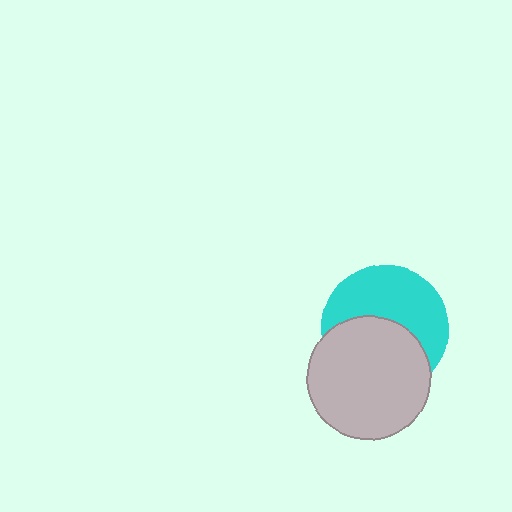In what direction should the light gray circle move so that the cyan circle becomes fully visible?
The light gray circle should move down. That is the shortest direction to clear the overlap and leave the cyan circle fully visible.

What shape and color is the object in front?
The object in front is a light gray circle.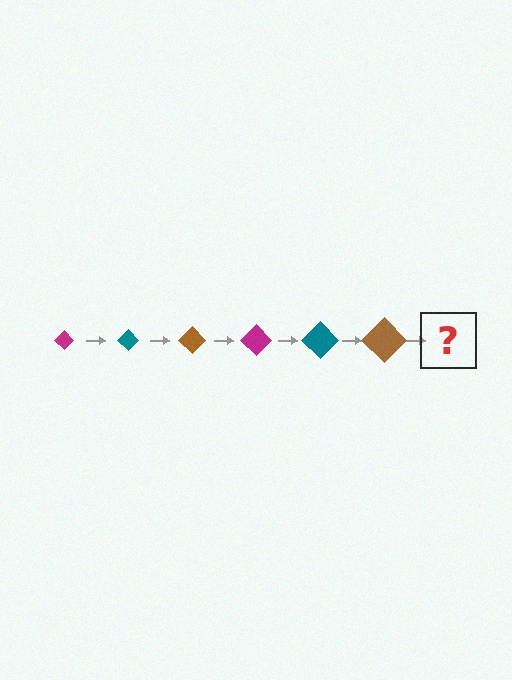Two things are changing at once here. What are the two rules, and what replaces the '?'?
The two rules are that the diamond grows larger each step and the color cycles through magenta, teal, and brown. The '?' should be a magenta diamond, larger than the previous one.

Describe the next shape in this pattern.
It should be a magenta diamond, larger than the previous one.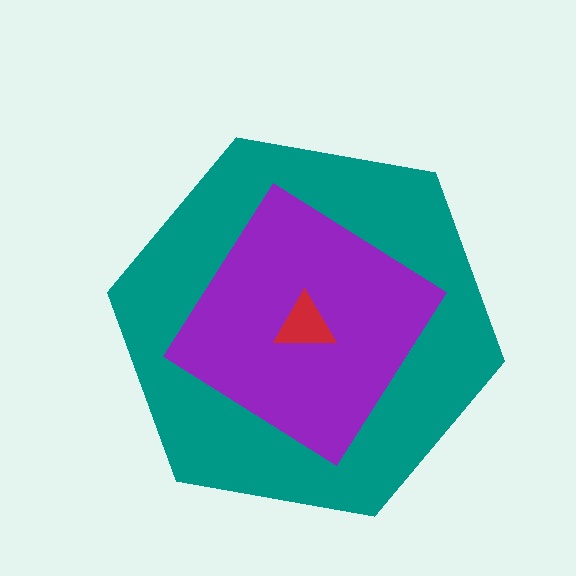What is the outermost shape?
The teal hexagon.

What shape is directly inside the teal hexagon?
The purple diamond.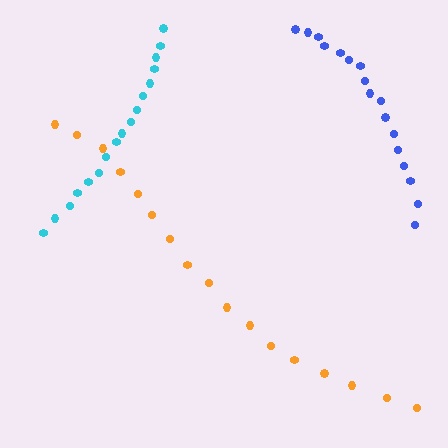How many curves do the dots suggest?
There are 3 distinct paths.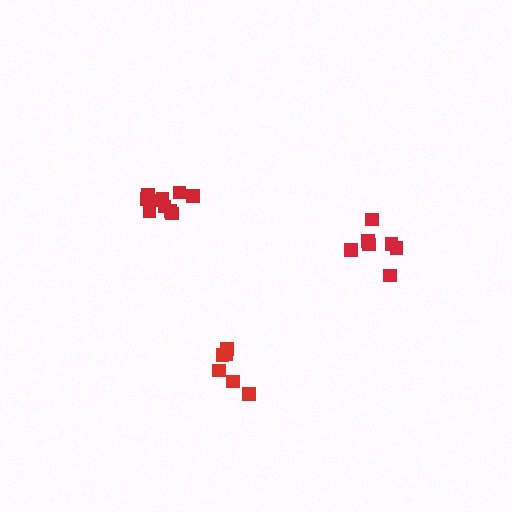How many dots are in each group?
Group 1: 7 dots, Group 2: 10 dots, Group 3: 6 dots (23 total).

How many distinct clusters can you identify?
There are 3 distinct clusters.